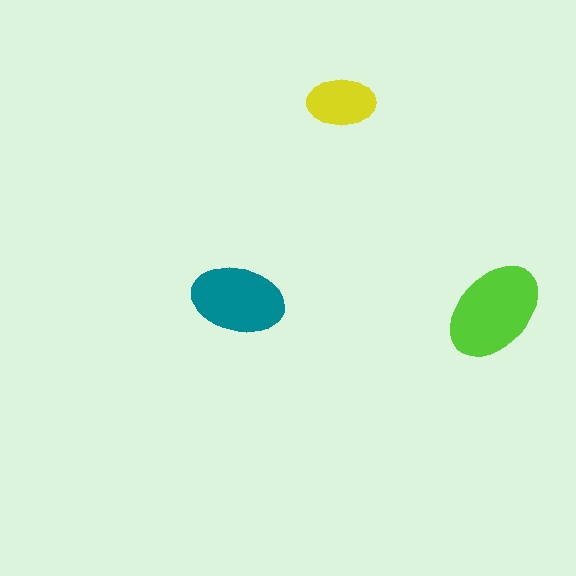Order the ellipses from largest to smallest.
the lime one, the teal one, the yellow one.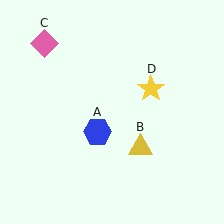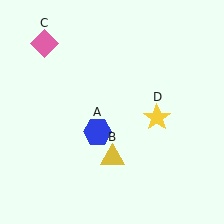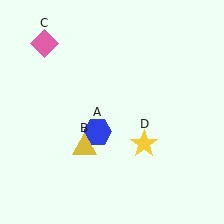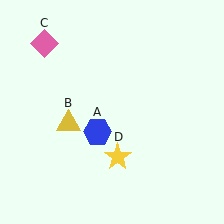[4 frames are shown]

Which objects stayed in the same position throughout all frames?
Blue hexagon (object A) and pink diamond (object C) remained stationary.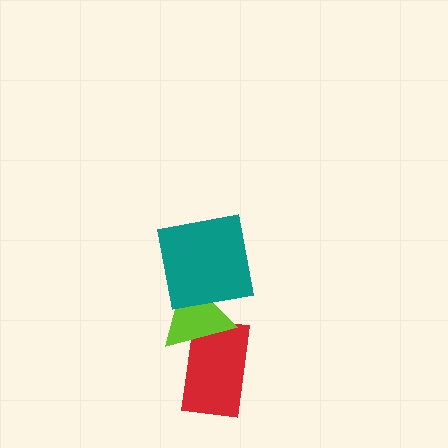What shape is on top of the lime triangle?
The teal square is on top of the lime triangle.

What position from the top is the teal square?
The teal square is 1st from the top.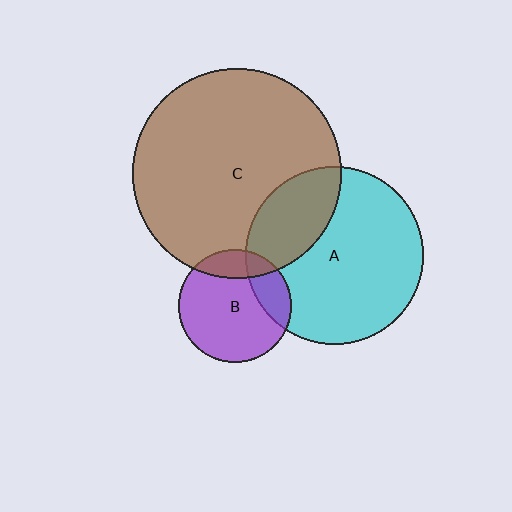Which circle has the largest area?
Circle C (brown).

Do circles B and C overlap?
Yes.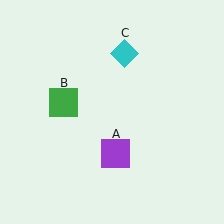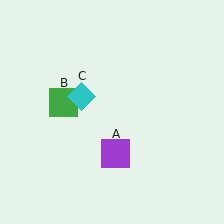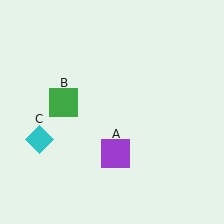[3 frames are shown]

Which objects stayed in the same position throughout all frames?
Purple square (object A) and green square (object B) remained stationary.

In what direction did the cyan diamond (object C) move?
The cyan diamond (object C) moved down and to the left.